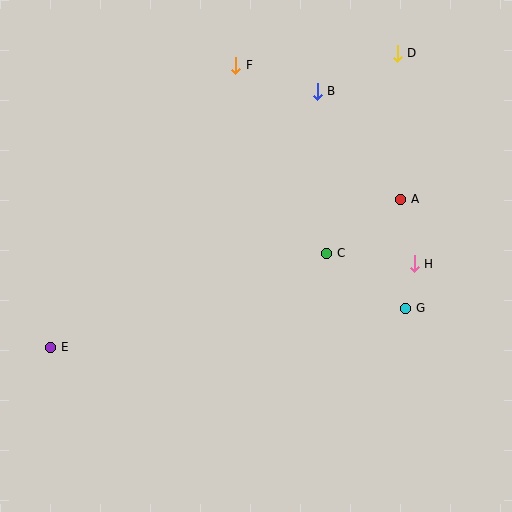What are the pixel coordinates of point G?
Point G is at (406, 308).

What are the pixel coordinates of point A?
Point A is at (401, 199).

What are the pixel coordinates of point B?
Point B is at (317, 91).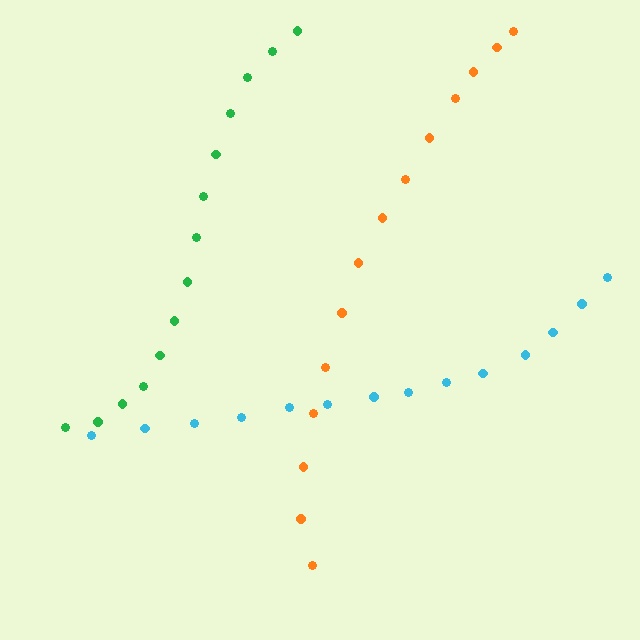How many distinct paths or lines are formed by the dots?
There are 3 distinct paths.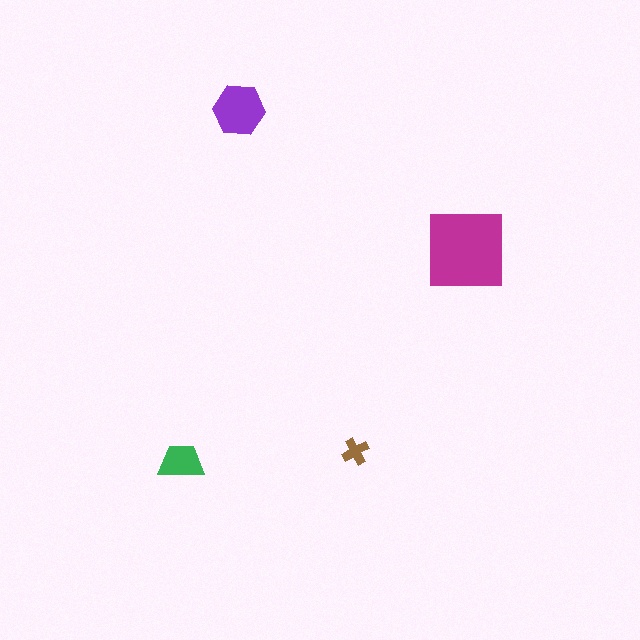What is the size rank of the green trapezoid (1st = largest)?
3rd.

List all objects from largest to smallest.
The magenta square, the purple hexagon, the green trapezoid, the brown cross.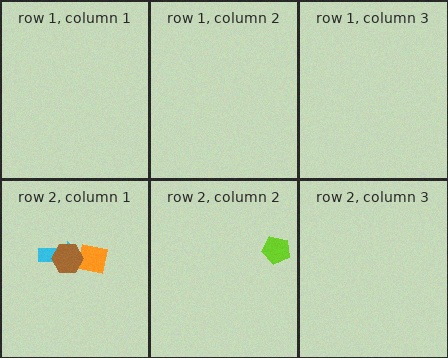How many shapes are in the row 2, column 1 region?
3.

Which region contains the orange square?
The row 2, column 1 region.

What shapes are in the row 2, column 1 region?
The cyan arrow, the orange square, the brown hexagon.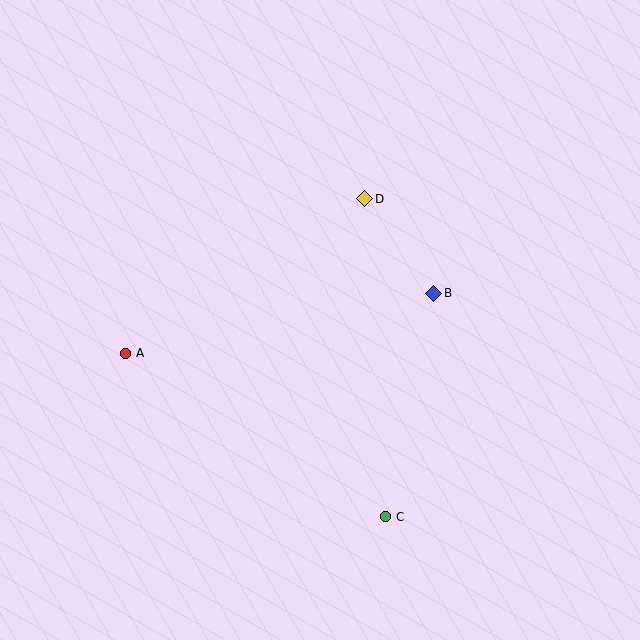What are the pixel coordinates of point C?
Point C is at (386, 517).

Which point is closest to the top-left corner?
Point A is closest to the top-left corner.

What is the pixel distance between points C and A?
The distance between C and A is 308 pixels.